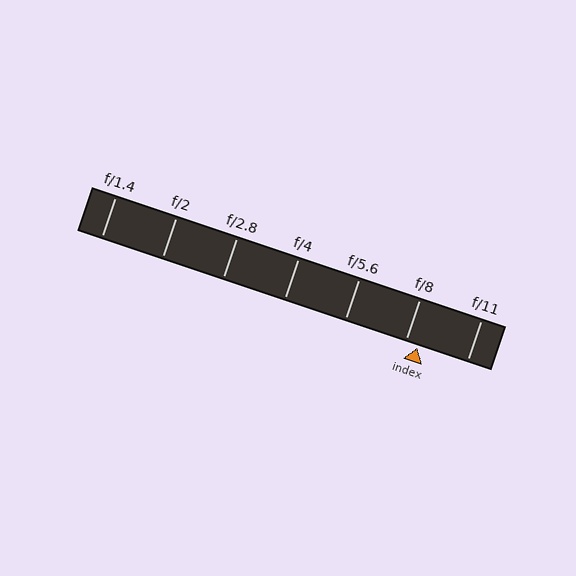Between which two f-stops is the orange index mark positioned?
The index mark is between f/8 and f/11.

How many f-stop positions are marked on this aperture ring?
There are 7 f-stop positions marked.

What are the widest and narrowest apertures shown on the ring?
The widest aperture shown is f/1.4 and the narrowest is f/11.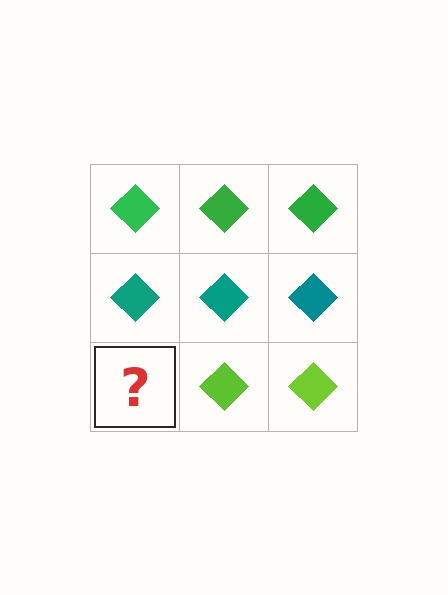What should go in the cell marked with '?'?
The missing cell should contain a lime diamond.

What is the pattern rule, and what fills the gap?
The rule is that each row has a consistent color. The gap should be filled with a lime diamond.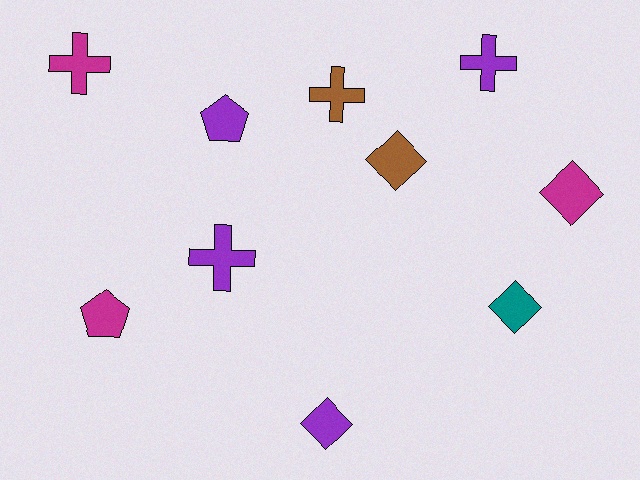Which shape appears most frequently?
Cross, with 4 objects.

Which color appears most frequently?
Purple, with 4 objects.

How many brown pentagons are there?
There are no brown pentagons.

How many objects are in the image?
There are 10 objects.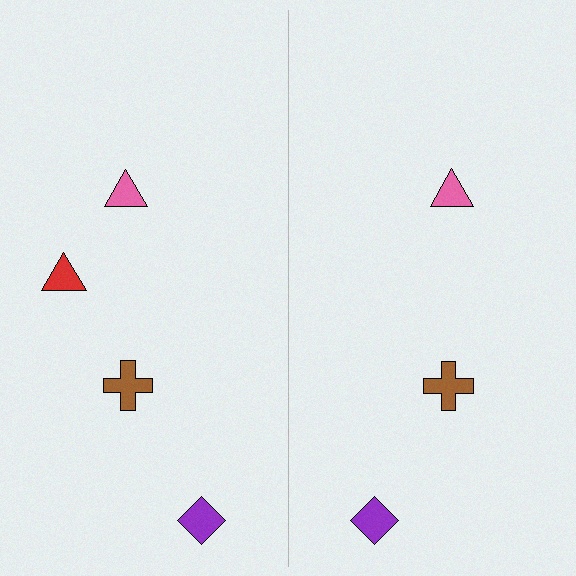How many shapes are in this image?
There are 7 shapes in this image.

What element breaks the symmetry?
A red triangle is missing from the right side.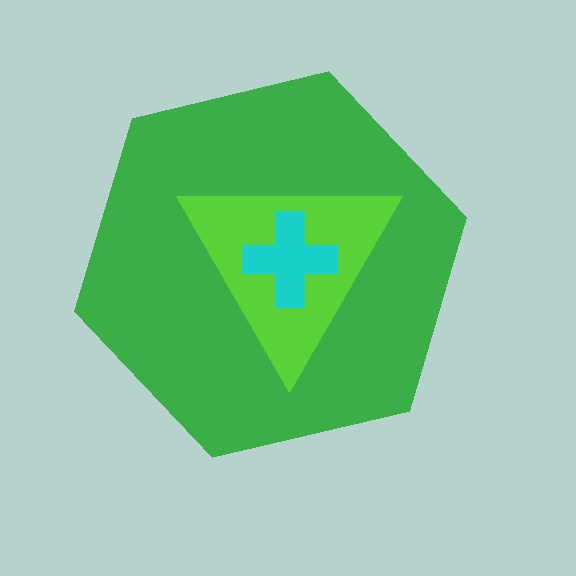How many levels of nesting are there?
3.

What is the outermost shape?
The green hexagon.